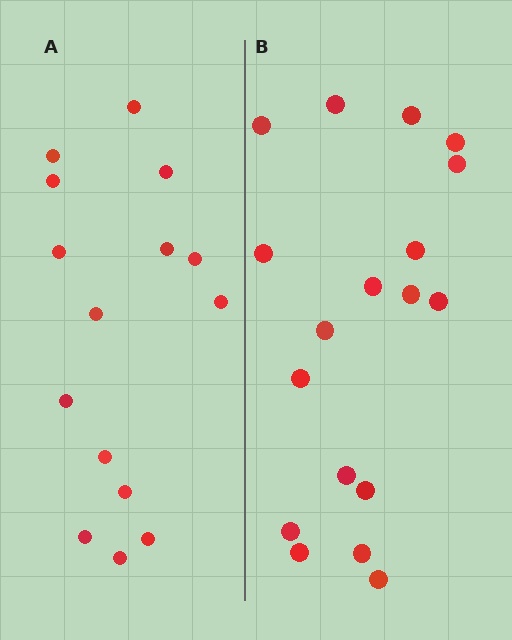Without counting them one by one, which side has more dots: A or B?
Region B (the right region) has more dots.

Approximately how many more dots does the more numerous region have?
Region B has just a few more — roughly 2 or 3 more dots than region A.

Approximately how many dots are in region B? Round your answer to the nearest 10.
About 20 dots. (The exact count is 18, which rounds to 20.)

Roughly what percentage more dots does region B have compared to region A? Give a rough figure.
About 20% more.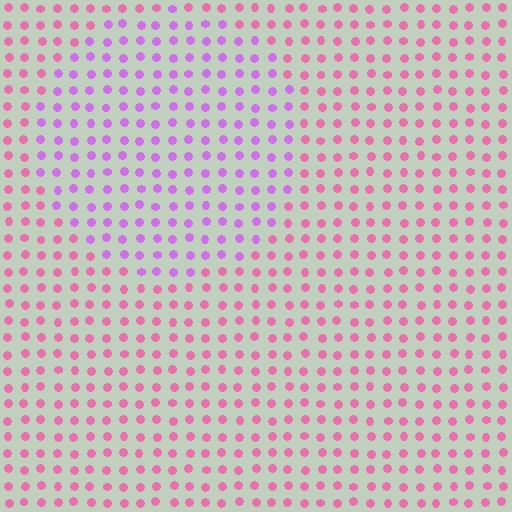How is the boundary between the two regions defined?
The boundary is defined purely by a slight shift in hue (about 42 degrees). Spacing, size, and orientation are identical on both sides.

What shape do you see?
I see a circle.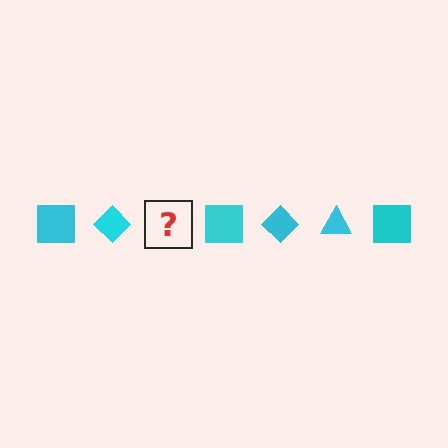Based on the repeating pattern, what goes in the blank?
The blank should be a cyan triangle.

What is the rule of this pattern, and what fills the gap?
The rule is that the pattern cycles through square, diamond, triangle shapes in cyan. The gap should be filled with a cyan triangle.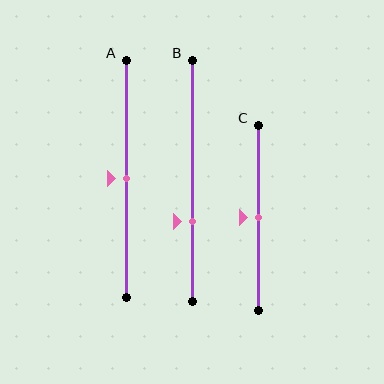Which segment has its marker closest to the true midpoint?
Segment A has its marker closest to the true midpoint.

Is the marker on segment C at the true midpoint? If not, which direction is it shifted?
Yes, the marker on segment C is at the true midpoint.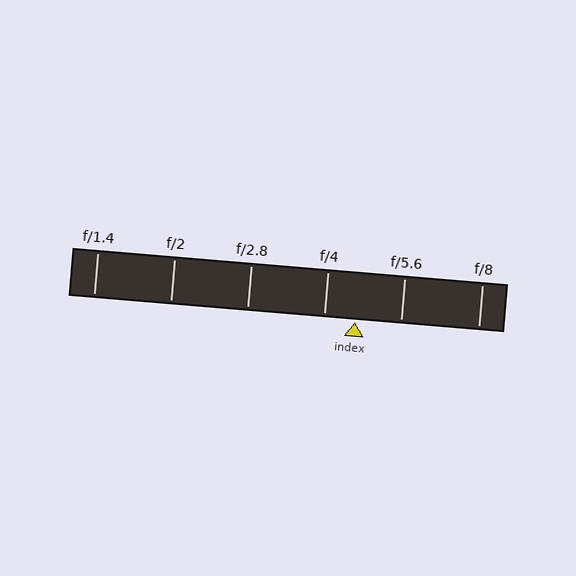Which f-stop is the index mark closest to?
The index mark is closest to f/4.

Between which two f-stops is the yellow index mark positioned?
The index mark is between f/4 and f/5.6.